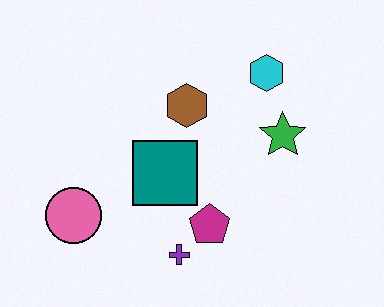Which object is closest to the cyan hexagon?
The green star is closest to the cyan hexagon.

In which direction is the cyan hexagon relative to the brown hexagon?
The cyan hexagon is to the right of the brown hexagon.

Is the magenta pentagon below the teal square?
Yes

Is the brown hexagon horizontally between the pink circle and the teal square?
No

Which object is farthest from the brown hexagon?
The pink circle is farthest from the brown hexagon.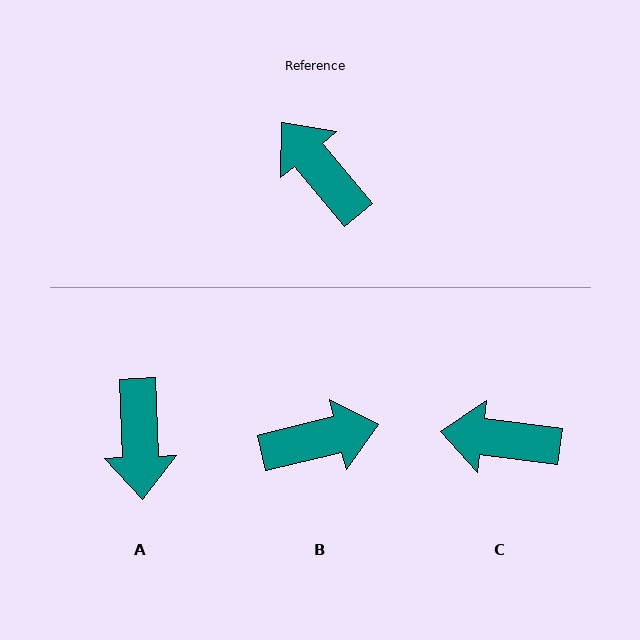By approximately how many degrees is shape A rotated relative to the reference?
Approximately 143 degrees counter-clockwise.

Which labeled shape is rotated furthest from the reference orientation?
A, about 143 degrees away.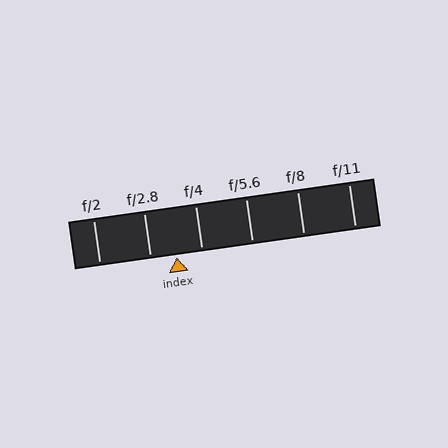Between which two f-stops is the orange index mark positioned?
The index mark is between f/2.8 and f/4.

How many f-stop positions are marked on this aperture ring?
There are 6 f-stop positions marked.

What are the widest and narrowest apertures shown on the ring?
The widest aperture shown is f/2 and the narrowest is f/11.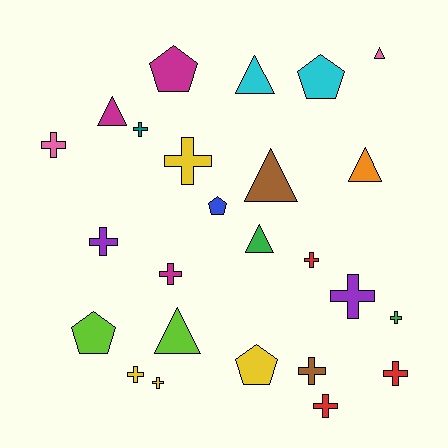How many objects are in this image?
There are 25 objects.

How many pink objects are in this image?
There are 2 pink objects.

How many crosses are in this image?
There are 13 crosses.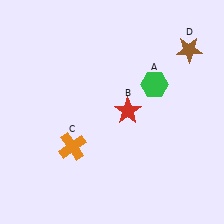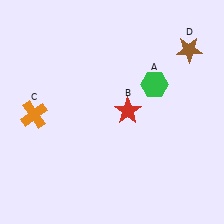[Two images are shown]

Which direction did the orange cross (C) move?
The orange cross (C) moved left.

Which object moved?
The orange cross (C) moved left.